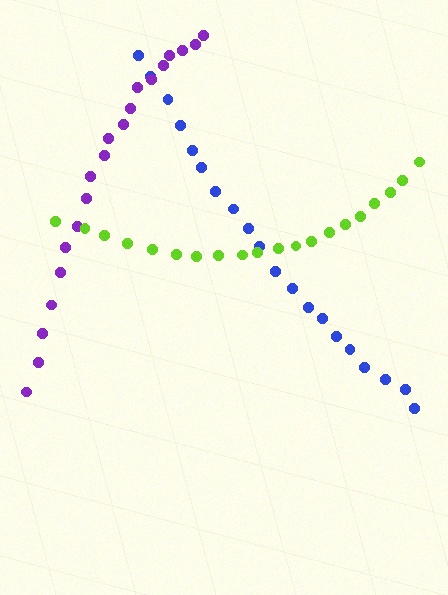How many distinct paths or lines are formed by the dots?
There are 3 distinct paths.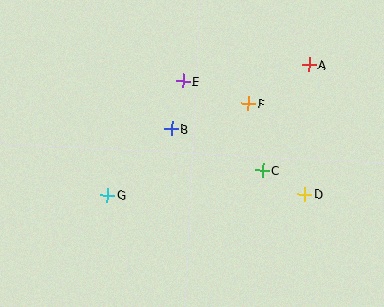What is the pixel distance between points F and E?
The distance between F and E is 69 pixels.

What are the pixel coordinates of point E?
Point E is at (183, 81).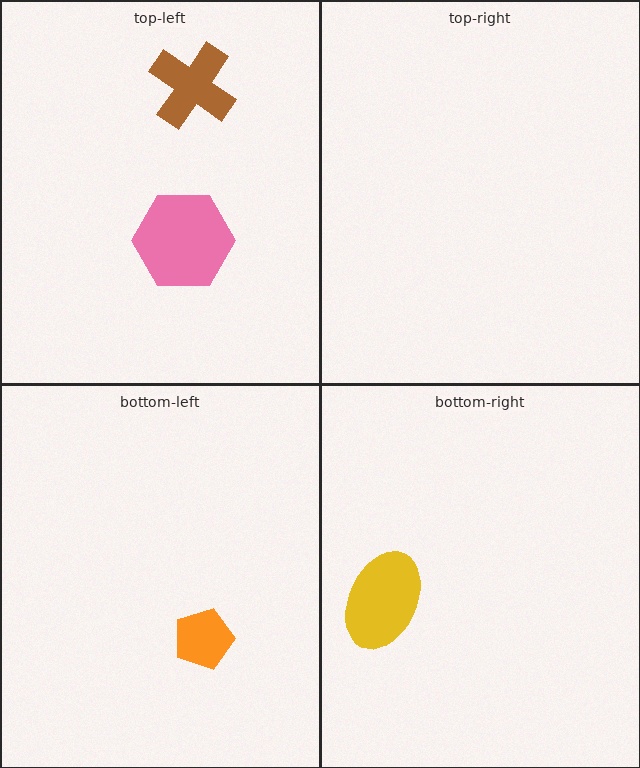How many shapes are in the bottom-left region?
1.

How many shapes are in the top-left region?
2.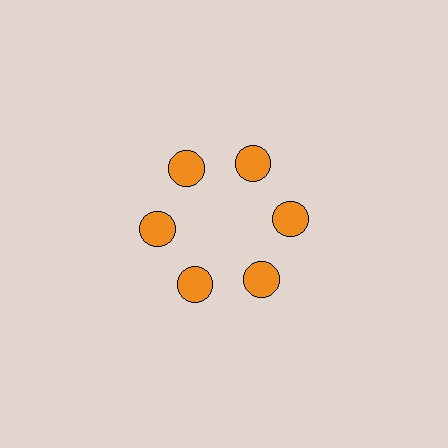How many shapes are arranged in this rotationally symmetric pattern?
There are 6 shapes, arranged in 6 groups of 1.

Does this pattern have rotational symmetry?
Yes, this pattern has 6-fold rotational symmetry. It looks the same after rotating 60 degrees around the center.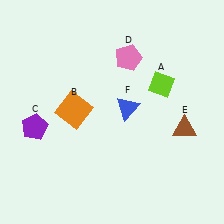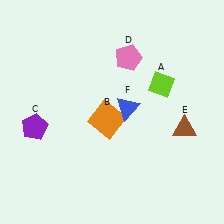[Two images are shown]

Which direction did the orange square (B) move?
The orange square (B) moved right.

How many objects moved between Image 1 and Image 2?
1 object moved between the two images.